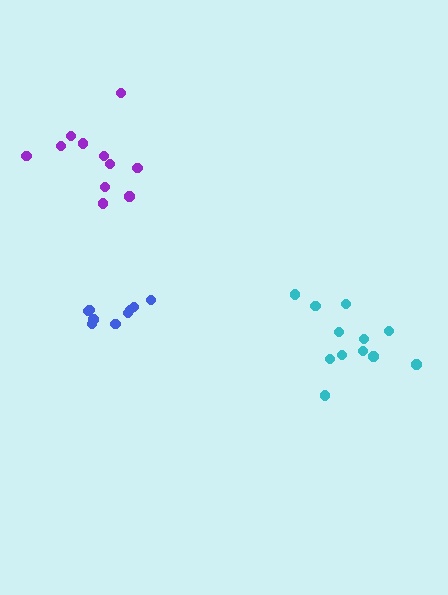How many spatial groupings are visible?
There are 3 spatial groupings.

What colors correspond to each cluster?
The clusters are colored: cyan, purple, blue.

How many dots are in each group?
Group 1: 12 dots, Group 2: 11 dots, Group 3: 9 dots (32 total).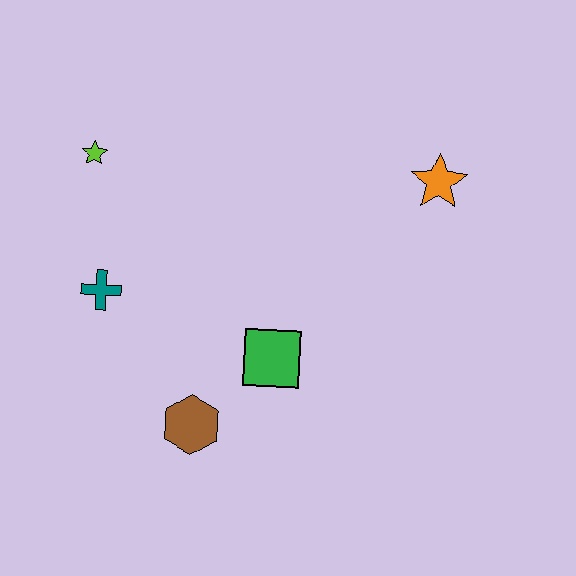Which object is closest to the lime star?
The teal cross is closest to the lime star.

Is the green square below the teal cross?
Yes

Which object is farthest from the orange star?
The teal cross is farthest from the orange star.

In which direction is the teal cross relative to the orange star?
The teal cross is to the left of the orange star.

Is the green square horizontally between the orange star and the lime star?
Yes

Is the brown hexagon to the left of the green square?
Yes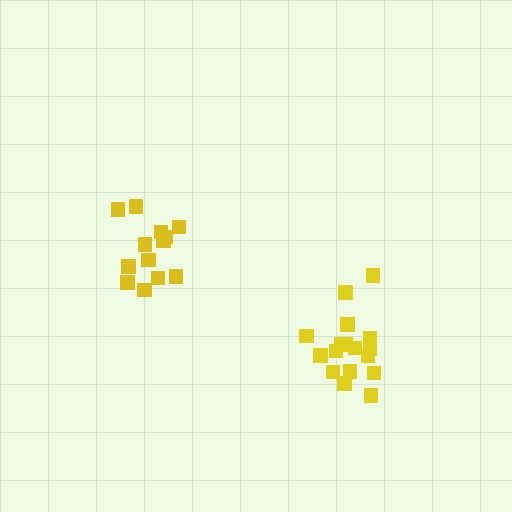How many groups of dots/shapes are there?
There are 2 groups.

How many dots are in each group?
Group 1: 13 dots, Group 2: 17 dots (30 total).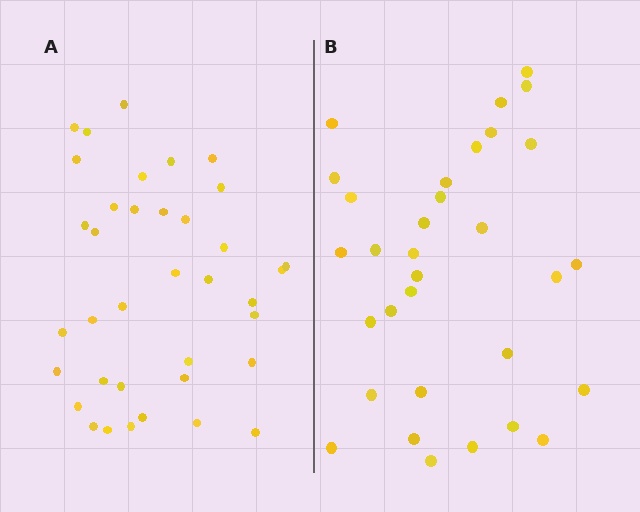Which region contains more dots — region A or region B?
Region A (the left region) has more dots.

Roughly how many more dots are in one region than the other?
Region A has about 5 more dots than region B.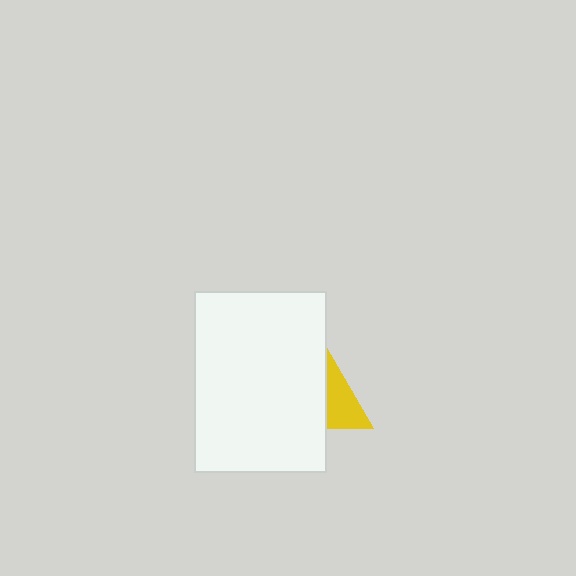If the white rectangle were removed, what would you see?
You would see the complete yellow triangle.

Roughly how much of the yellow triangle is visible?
A small part of it is visible (roughly 37%).